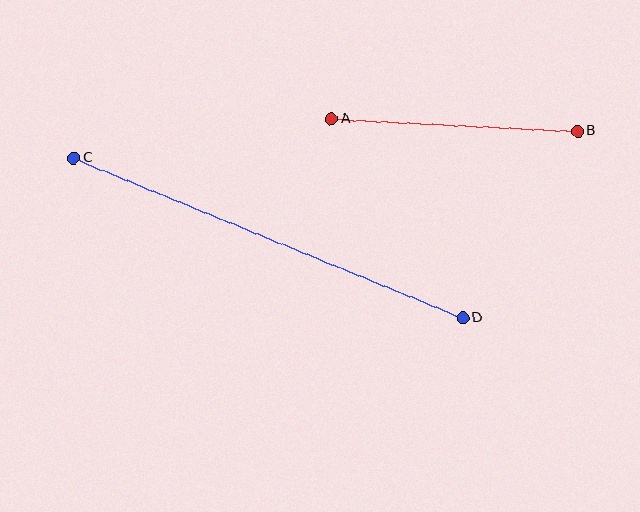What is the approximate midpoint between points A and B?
The midpoint is at approximately (454, 125) pixels.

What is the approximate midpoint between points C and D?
The midpoint is at approximately (268, 238) pixels.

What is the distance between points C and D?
The distance is approximately 420 pixels.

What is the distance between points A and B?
The distance is approximately 246 pixels.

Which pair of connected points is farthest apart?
Points C and D are farthest apart.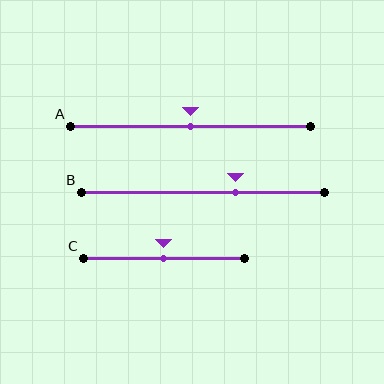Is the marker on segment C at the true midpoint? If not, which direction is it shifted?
Yes, the marker on segment C is at the true midpoint.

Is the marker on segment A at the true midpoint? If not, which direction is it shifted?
Yes, the marker on segment A is at the true midpoint.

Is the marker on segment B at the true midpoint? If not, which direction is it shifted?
No, the marker on segment B is shifted to the right by about 14% of the segment length.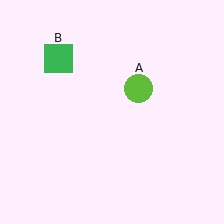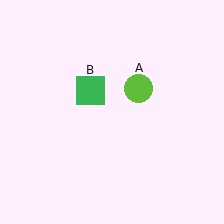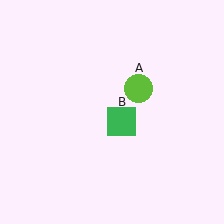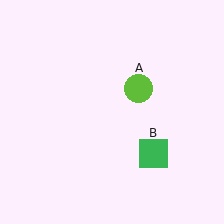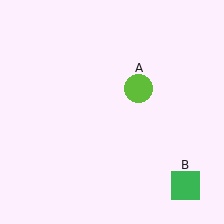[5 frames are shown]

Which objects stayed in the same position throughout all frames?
Lime circle (object A) remained stationary.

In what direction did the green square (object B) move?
The green square (object B) moved down and to the right.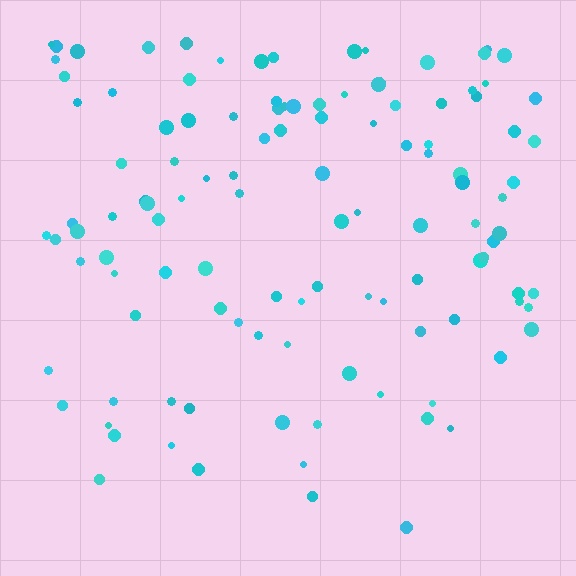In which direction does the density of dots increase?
From bottom to top, with the top side densest.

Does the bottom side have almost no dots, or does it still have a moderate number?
Still a moderate number, just noticeably fewer than the top.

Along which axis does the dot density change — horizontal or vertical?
Vertical.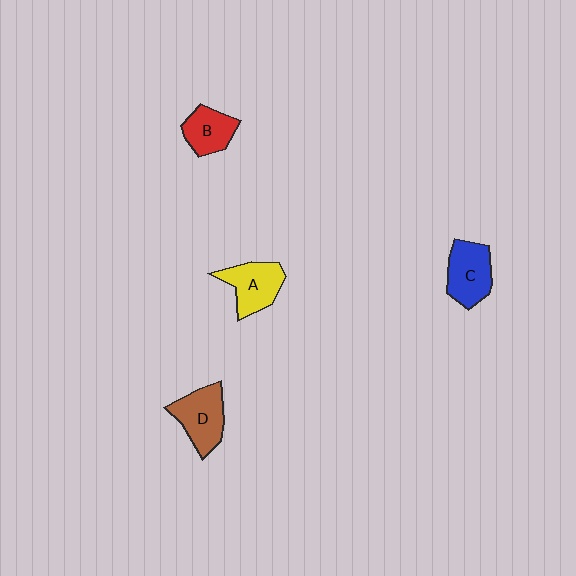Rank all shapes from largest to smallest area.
From largest to smallest: D (brown), C (blue), A (yellow), B (red).